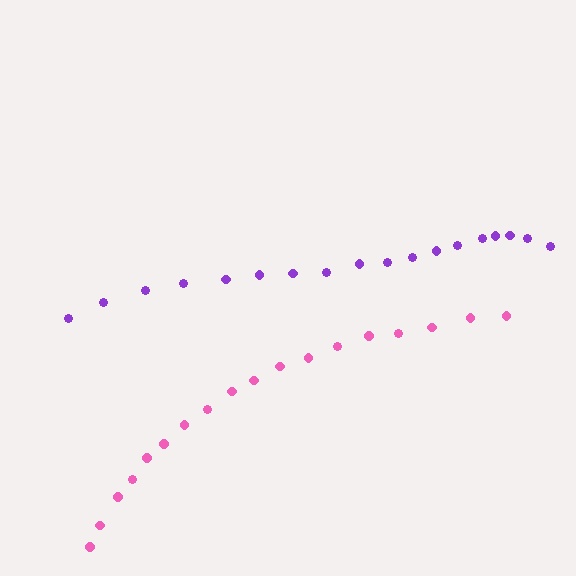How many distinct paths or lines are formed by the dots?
There are 2 distinct paths.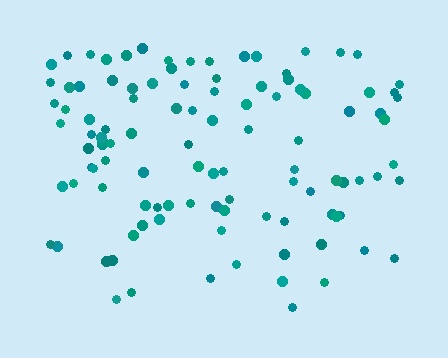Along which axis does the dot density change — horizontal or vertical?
Vertical.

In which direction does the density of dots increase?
From bottom to top, with the top side densest.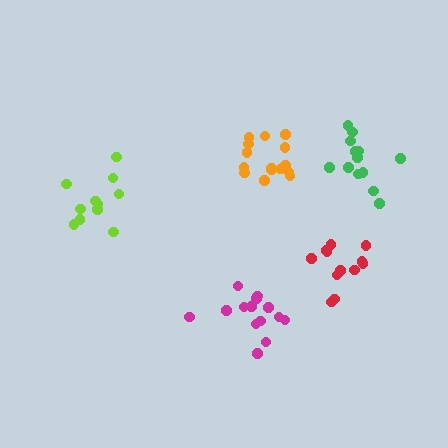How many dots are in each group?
Group 1: 15 dots, Group 2: 14 dots, Group 3: 11 dots, Group 4: 13 dots, Group 5: 12 dots (65 total).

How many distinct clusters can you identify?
There are 5 distinct clusters.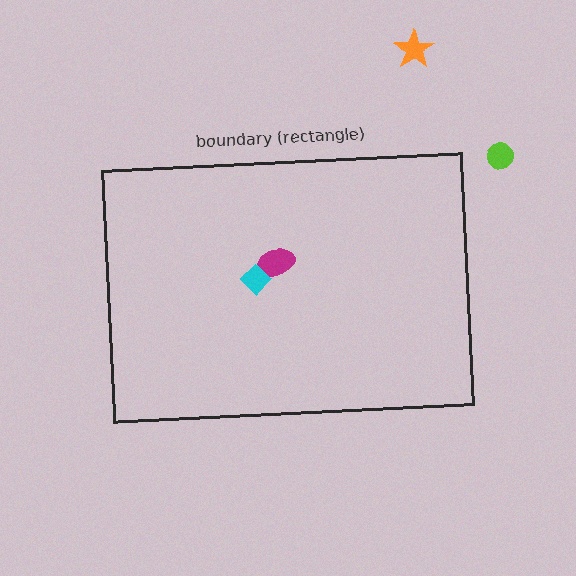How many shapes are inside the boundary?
2 inside, 2 outside.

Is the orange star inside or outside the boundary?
Outside.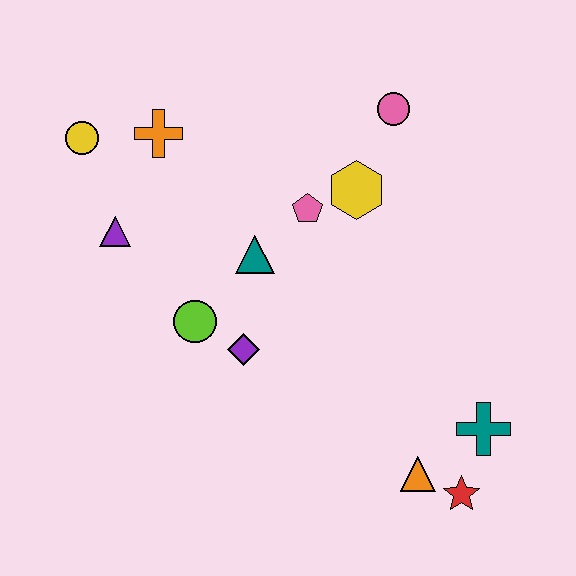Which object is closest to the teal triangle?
The pink pentagon is closest to the teal triangle.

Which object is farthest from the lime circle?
The red star is farthest from the lime circle.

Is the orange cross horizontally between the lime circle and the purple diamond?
No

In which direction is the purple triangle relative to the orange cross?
The purple triangle is below the orange cross.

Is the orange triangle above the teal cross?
No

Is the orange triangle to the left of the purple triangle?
No